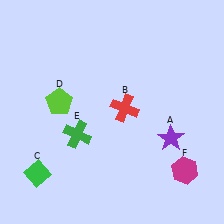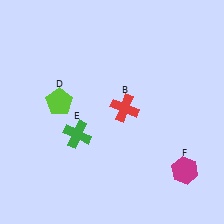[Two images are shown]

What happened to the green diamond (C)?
The green diamond (C) was removed in Image 2. It was in the bottom-left area of Image 1.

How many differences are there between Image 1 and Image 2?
There are 2 differences between the two images.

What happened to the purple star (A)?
The purple star (A) was removed in Image 2. It was in the bottom-right area of Image 1.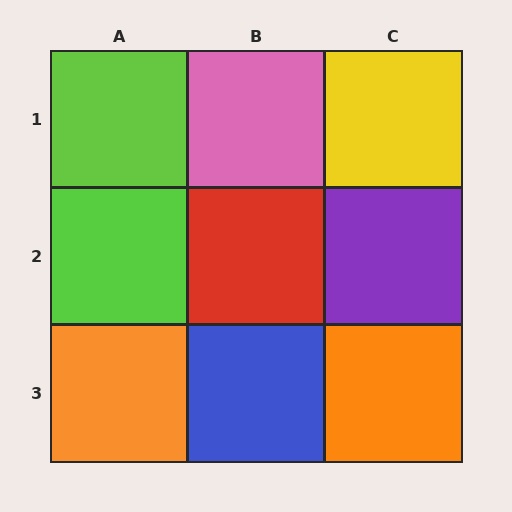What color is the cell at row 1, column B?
Pink.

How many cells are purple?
1 cell is purple.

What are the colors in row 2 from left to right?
Lime, red, purple.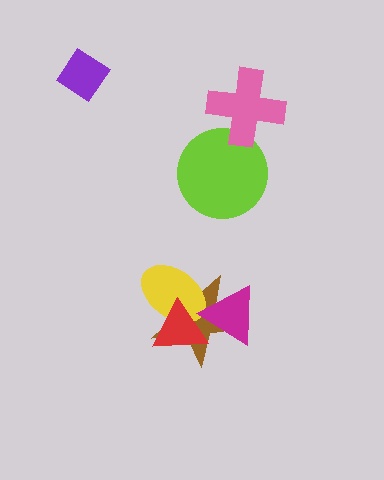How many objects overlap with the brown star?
3 objects overlap with the brown star.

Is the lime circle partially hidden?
Yes, it is partially covered by another shape.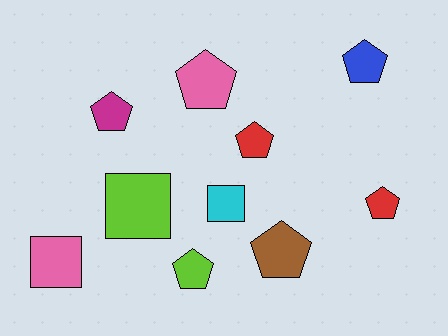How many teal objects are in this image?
There are no teal objects.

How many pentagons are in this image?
There are 7 pentagons.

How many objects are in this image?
There are 10 objects.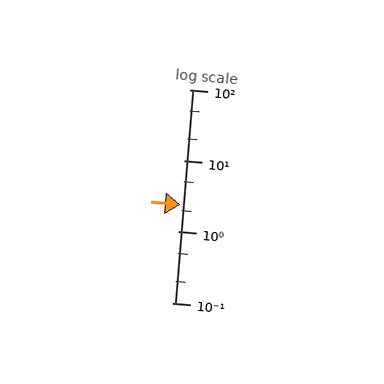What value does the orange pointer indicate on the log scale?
The pointer indicates approximately 2.4.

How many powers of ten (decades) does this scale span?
The scale spans 3 decades, from 0.1 to 100.